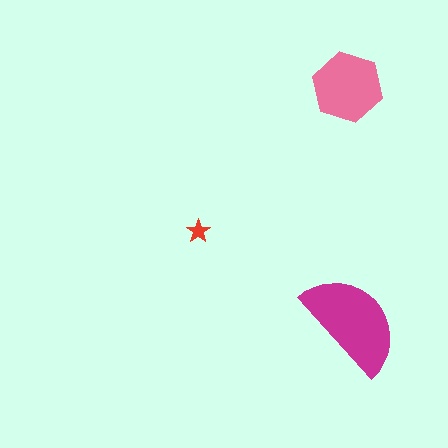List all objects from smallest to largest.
The red star, the pink hexagon, the magenta semicircle.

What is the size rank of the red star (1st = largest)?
3rd.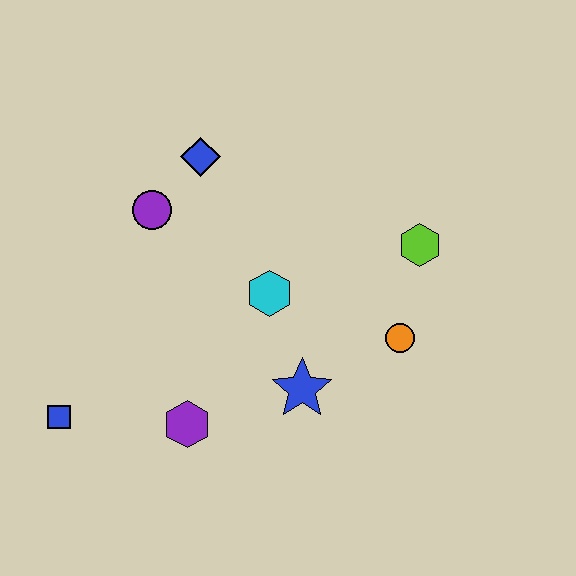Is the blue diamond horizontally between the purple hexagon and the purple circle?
No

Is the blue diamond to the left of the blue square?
No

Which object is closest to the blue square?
The purple hexagon is closest to the blue square.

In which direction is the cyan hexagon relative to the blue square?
The cyan hexagon is to the right of the blue square.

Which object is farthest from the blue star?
The blue diamond is farthest from the blue star.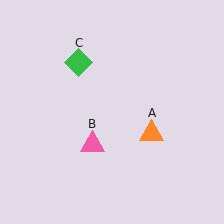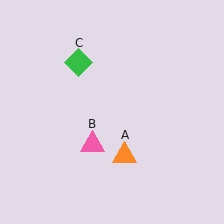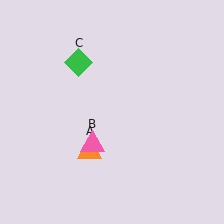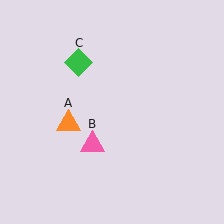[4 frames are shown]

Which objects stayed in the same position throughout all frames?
Pink triangle (object B) and green diamond (object C) remained stationary.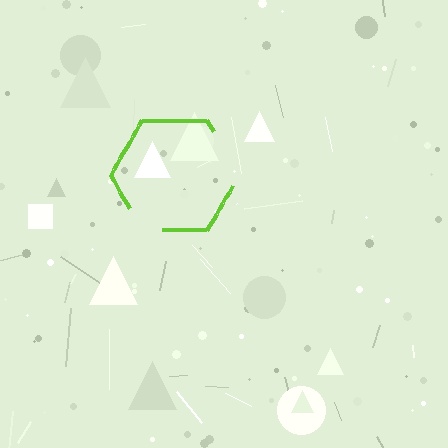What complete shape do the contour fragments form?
The contour fragments form a hexagon.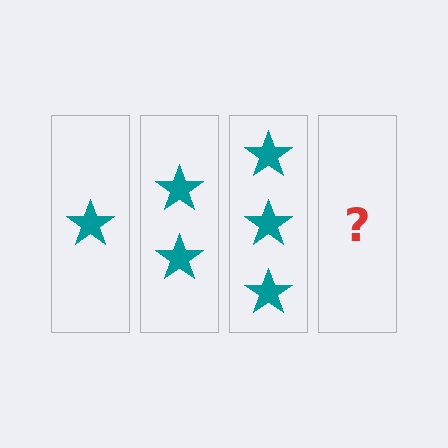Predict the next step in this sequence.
The next step is 4 stars.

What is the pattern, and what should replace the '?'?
The pattern is that each step adds one more star. The '?' should be 4 stars.